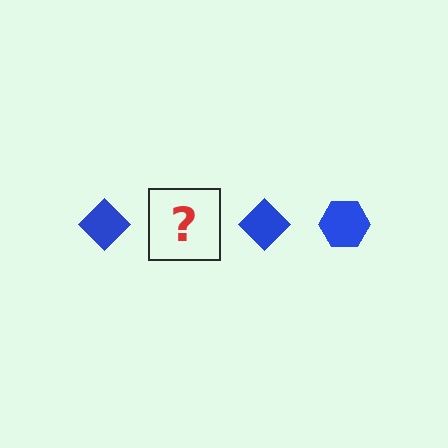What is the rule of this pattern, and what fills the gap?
The rule is that the pattern cycles through diamond, hexagon shapes in blue. The gap should be filled with a blue hexagon.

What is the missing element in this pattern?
The missing element is a blue hexagon.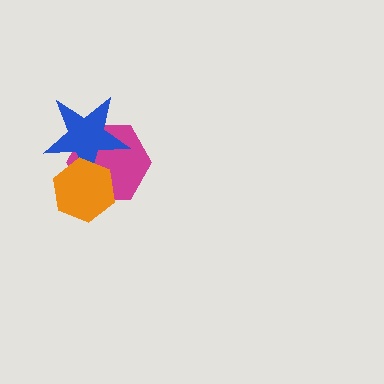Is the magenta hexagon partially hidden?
Yes, it is partially covered by another shape.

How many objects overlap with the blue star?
2 objects overlap with the blue star.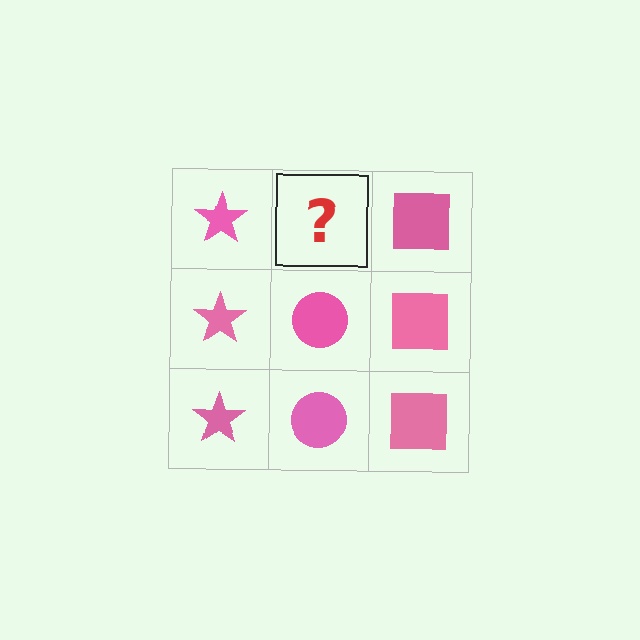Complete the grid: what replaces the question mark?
The question mark should be replaced with a pink circle.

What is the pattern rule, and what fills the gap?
The rule is that each column has a consistent shape. The gap should be filled with a pink circle.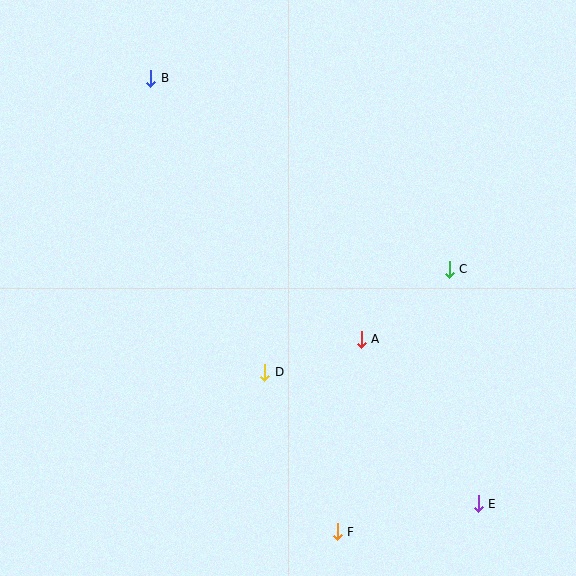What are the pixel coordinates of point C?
Point C is at (449, 269).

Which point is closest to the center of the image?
Point D at (265, 372) is closest to the center.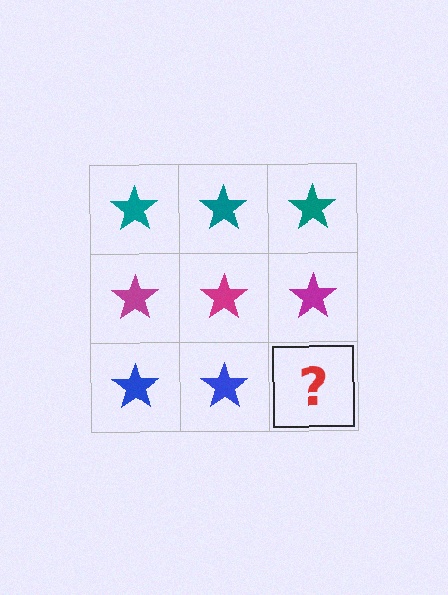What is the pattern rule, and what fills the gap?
The rule is that each row has a consistent color. The gap should be filled with a blue star.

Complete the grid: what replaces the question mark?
The question mark should be replaced with a blue star.